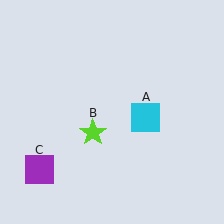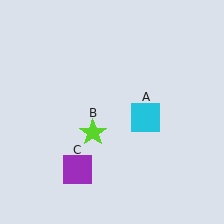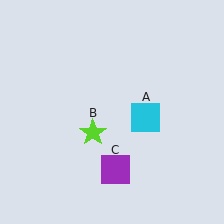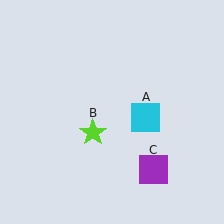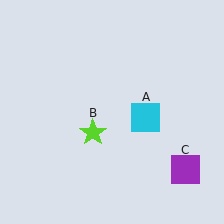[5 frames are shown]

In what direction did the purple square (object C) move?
The purple square (object C) moved right.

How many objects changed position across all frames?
1 object changed position: purple square (object C).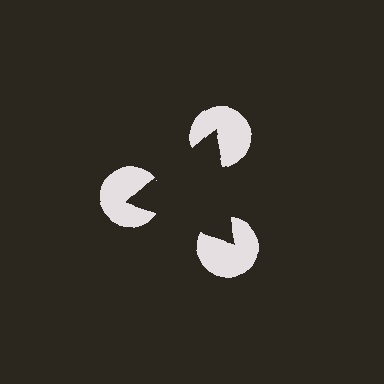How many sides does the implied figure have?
3 sides.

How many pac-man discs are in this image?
There are 3 — one at each vertex of the illusory triangle.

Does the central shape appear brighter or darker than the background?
It typically appears slightly darker than the background, even though no actual brightness change is drawn.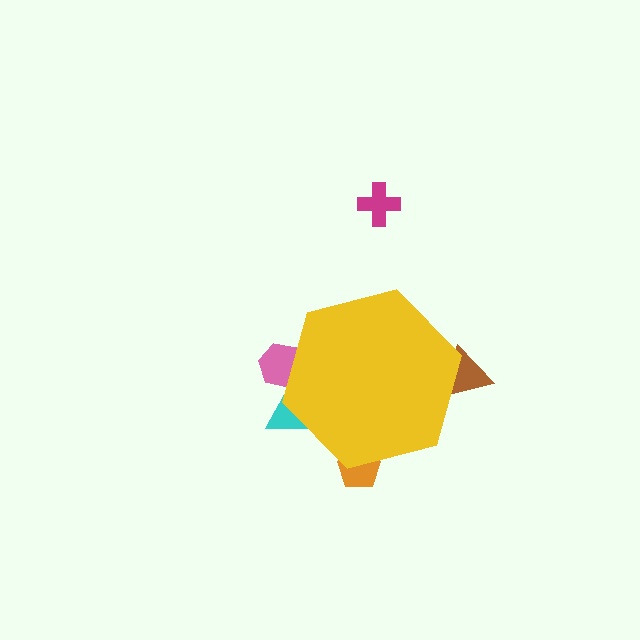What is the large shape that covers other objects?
A yellow hexagon.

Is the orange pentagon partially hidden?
Yes, the orange pentagon is partially hidden behind the yellow hexagon.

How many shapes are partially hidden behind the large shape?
4 shapes are partially hidden.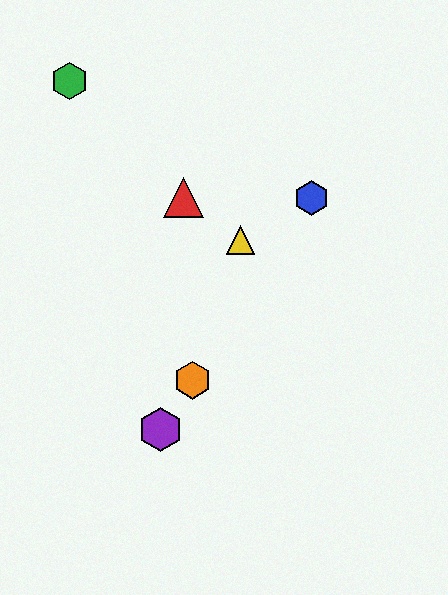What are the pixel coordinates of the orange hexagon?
The orange hexagon is at (192, 380).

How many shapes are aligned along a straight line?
3 shapes (the blue hexagon, the purple hexagon, the orange hexagon) are aligned along a straight line.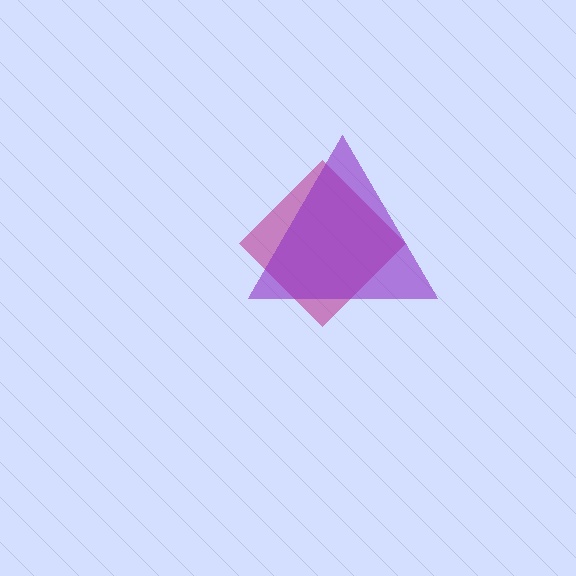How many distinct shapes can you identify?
There are 2 distinct shapes: a magenta diamond, a purple triangle.